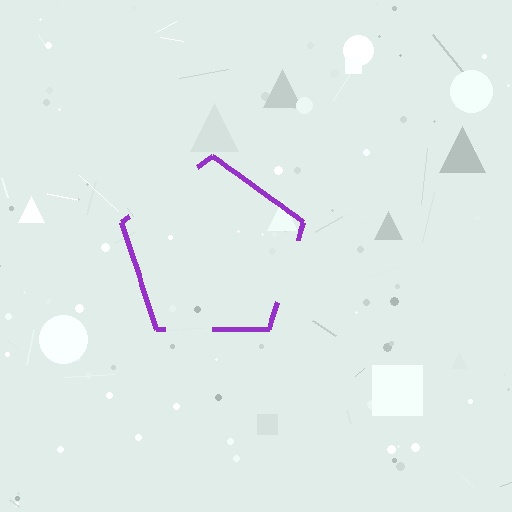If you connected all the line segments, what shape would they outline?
They would outline a pentagon.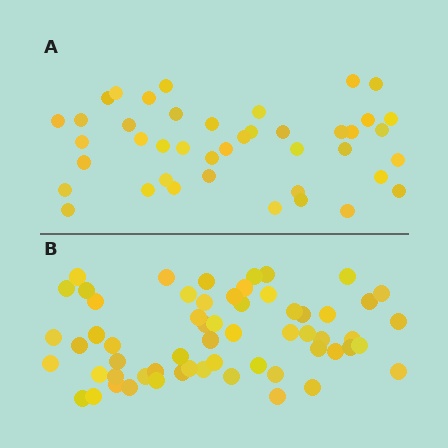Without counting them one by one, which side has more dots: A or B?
Region B (the bottom region) has more dots.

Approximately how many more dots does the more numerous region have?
Region B has approximately 20 more dots than region A.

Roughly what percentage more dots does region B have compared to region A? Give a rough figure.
About 45% more.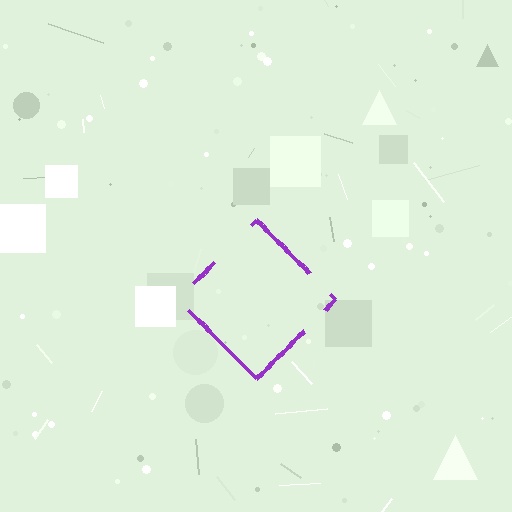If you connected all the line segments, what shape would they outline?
They would outline a diamond.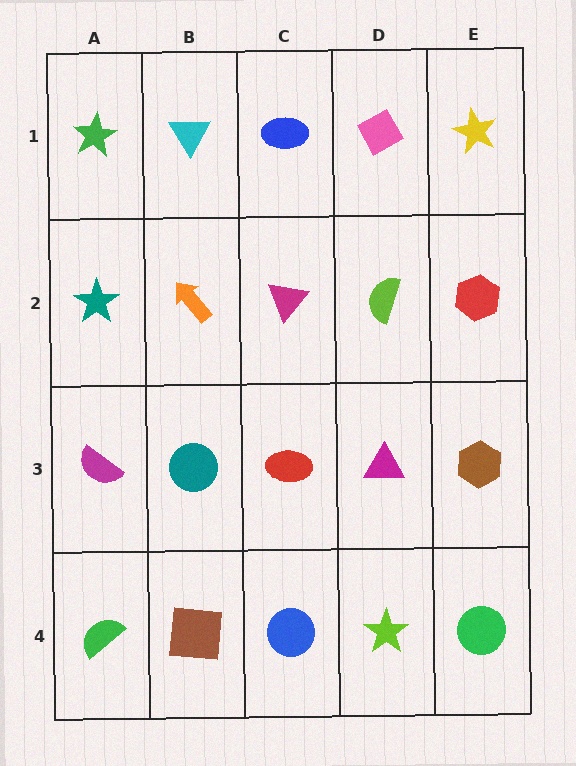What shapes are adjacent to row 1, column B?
An orange arrow (row 2, column B), a green star (row 1, column A), a blue ellipse (row 1, column C).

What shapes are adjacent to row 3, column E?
A red hexagon (row 2, column E), a green circle (row 4, column E), a magenta triangle (row 3, column D).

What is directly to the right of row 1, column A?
A cyan triangle.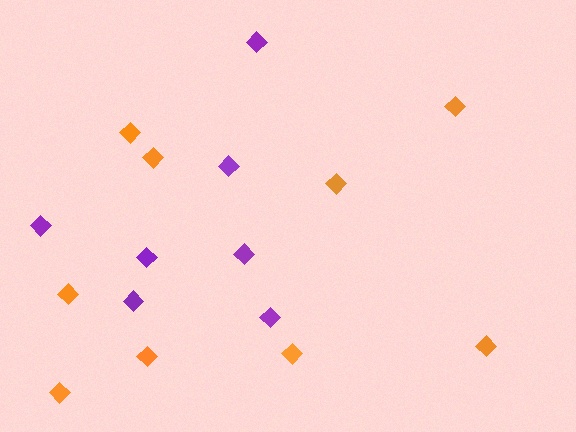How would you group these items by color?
There are 2 groups: one group of purple diamonds (7) and one group of orange diamonds (9).